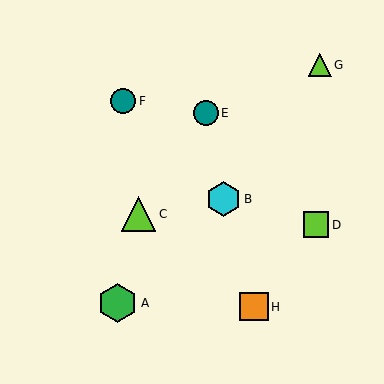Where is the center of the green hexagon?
The center of the green hexagon is at (118, 303).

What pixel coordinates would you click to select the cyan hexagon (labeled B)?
Click at (223, 199) to select the cyan hexagon B.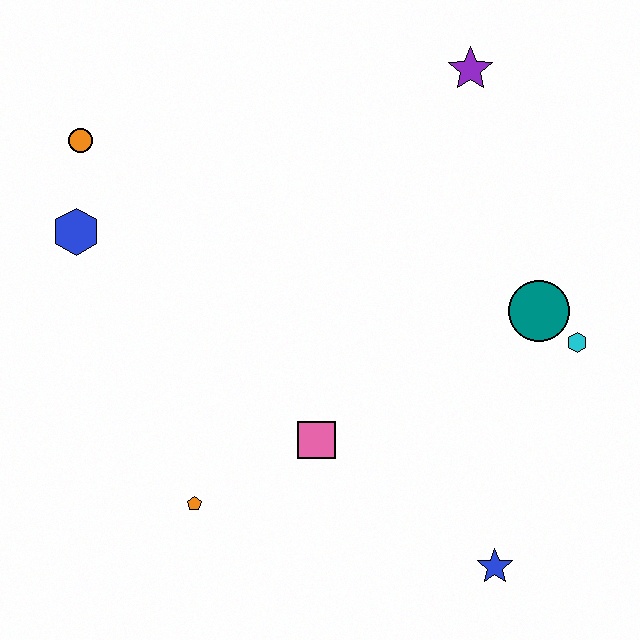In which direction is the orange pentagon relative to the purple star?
The orange pentagon is below the purple star.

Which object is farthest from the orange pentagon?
The purple star is farthest from the orange pentagon.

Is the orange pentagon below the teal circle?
Yes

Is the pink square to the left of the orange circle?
No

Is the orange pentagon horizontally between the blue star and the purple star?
No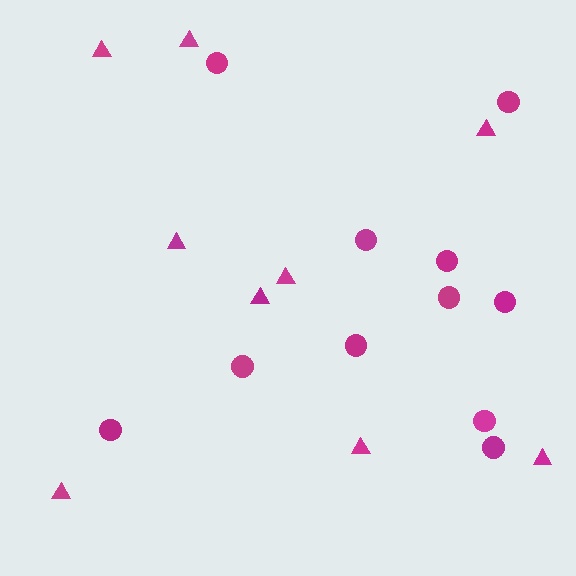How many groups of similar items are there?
There are 2 groups: one group of circles (11) and one group of triangles (9).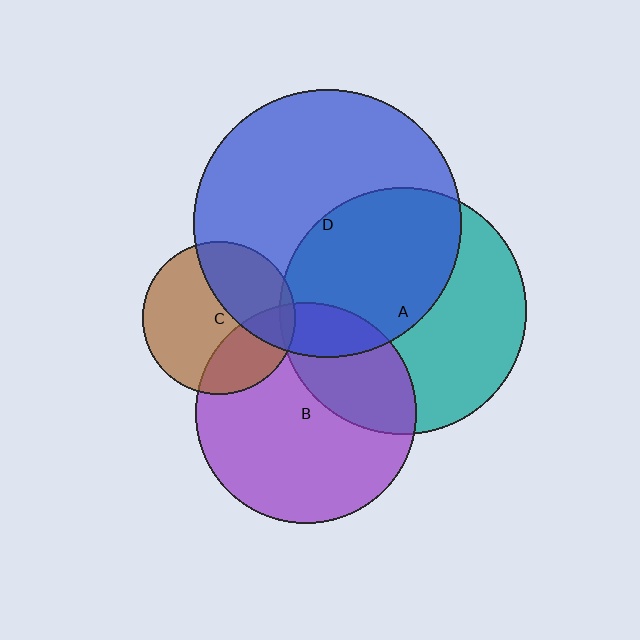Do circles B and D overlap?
Yes.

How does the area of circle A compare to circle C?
Approximately 2.6 times.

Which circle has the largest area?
Circle D (blue).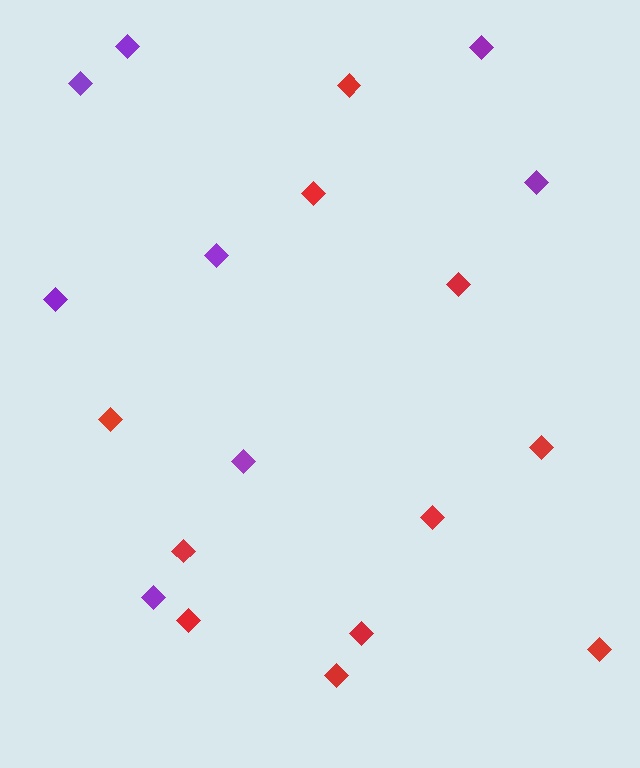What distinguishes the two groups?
There are 2 groups: one group of red diamonds (11) and one group of purple diamonds (8).